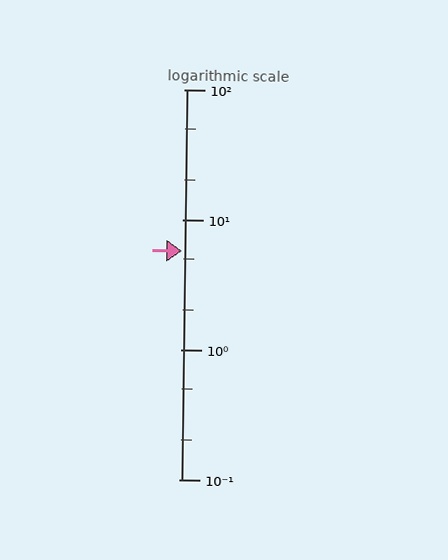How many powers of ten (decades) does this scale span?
The scale spans 3 decades, from 0.1 to 100.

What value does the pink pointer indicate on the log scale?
The pointer indicates approximately 5.7.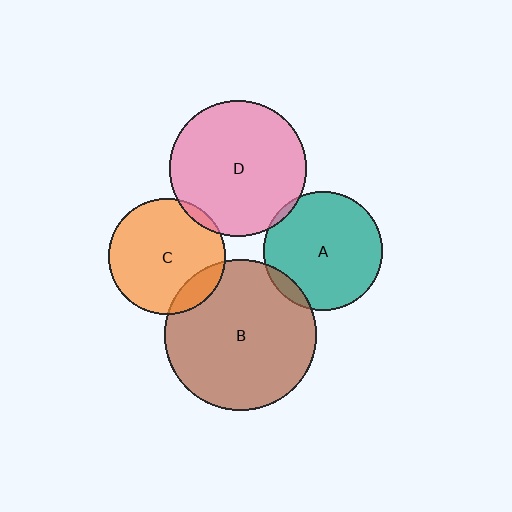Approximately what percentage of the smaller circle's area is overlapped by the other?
Approximately 5%.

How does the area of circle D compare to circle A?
Approximately 1.3 times.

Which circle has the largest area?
Circle B (brown).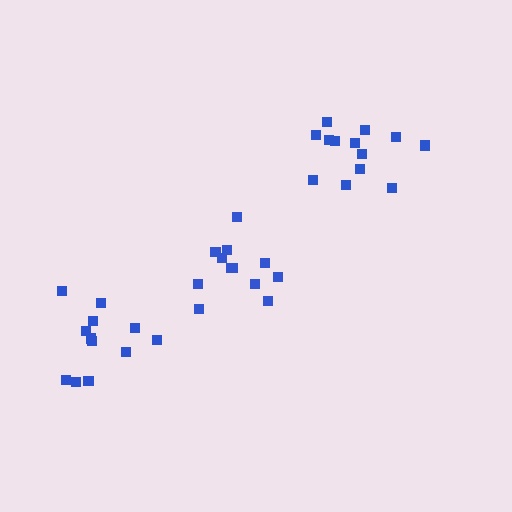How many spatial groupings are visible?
There are 3 spatial groupings.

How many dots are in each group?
Group 1: 13 dots, Group 2: 13 dots, Group 3: 12 dots (38 total).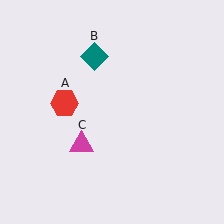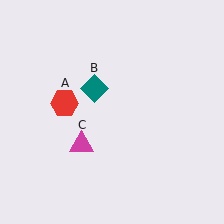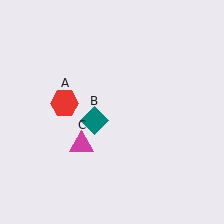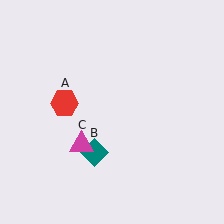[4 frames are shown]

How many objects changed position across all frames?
1 object changed position: teal diamond (object B).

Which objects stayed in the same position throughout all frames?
Red hexagon (object A) and magenta triangle (object C) remained stationary.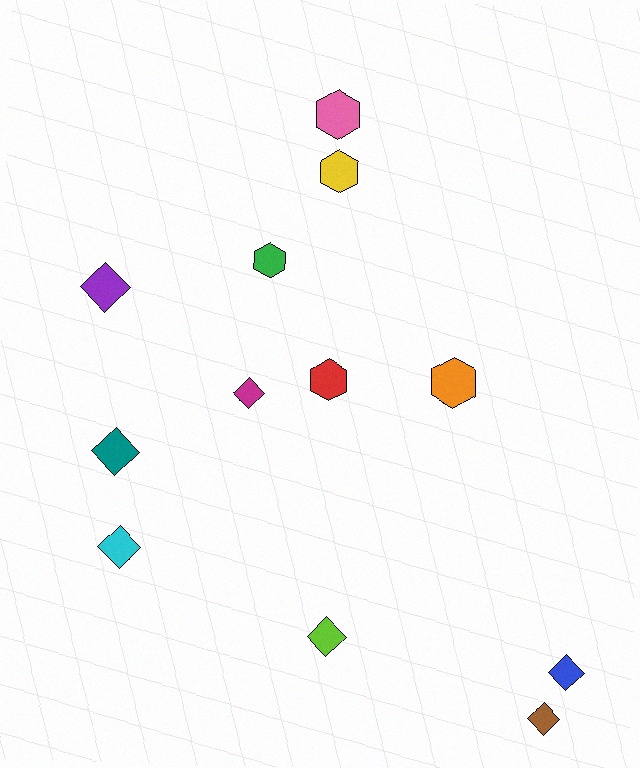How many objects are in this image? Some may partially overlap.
There are 12 objects.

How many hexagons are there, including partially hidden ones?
There are 5 hexagons.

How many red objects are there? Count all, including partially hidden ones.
There is 1 red object.